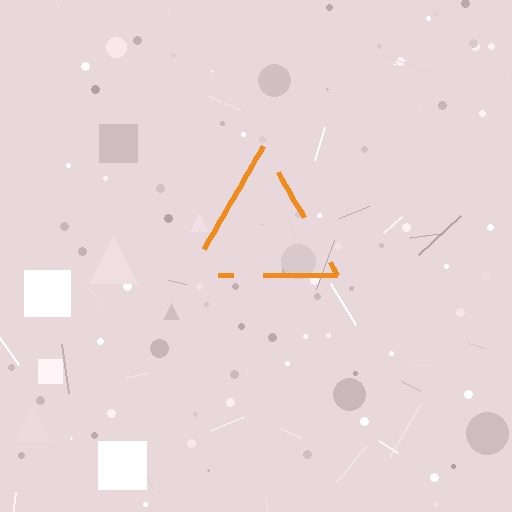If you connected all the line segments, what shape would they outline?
They would outline a triangle.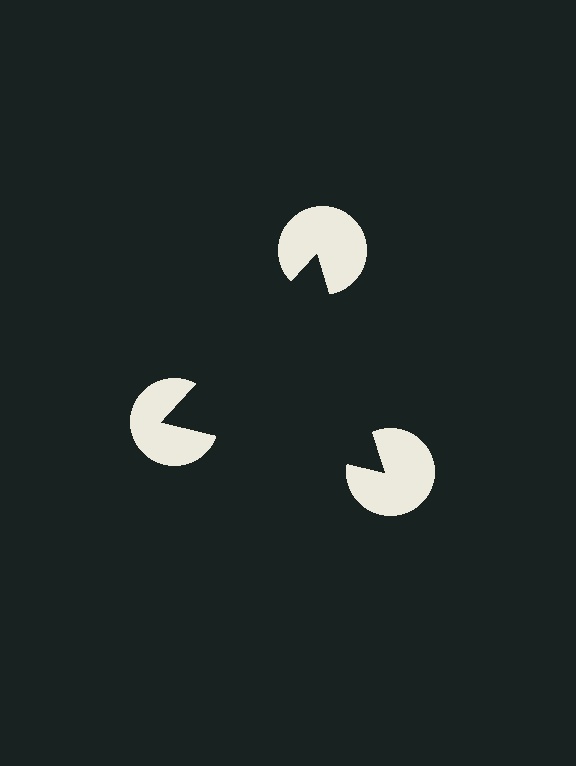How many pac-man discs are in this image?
There are 3 — one at each vertex of the illusory triangle.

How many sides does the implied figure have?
3 sides.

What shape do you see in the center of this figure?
An illusory triangle — its edges are inferred from the aligned wedge cuts in the pac-man discs, not physically drawn.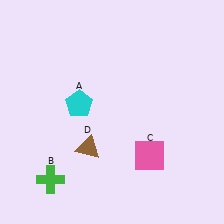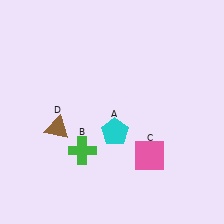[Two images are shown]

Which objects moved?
The objects that moved are: the cyan pentagon (A), the green cross (B), the brown triangle (D).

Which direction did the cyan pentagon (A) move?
The cyan pentagon (A) moved right.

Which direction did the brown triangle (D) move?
The brown triangle (D) moved left.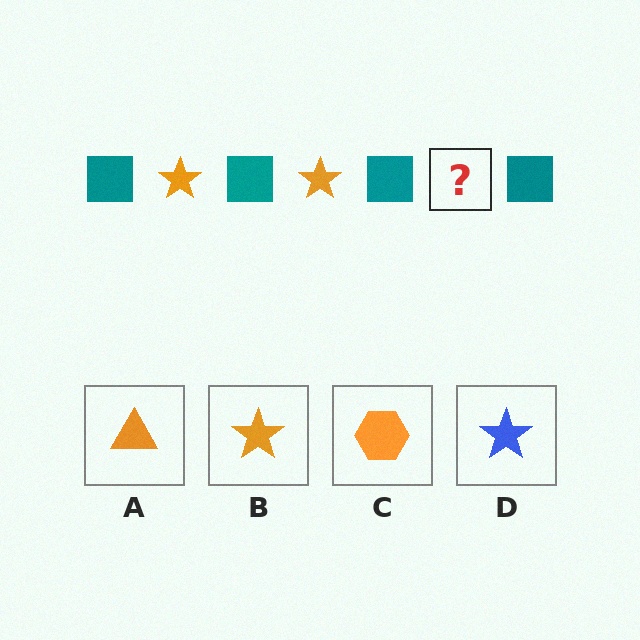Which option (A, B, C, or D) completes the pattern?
B.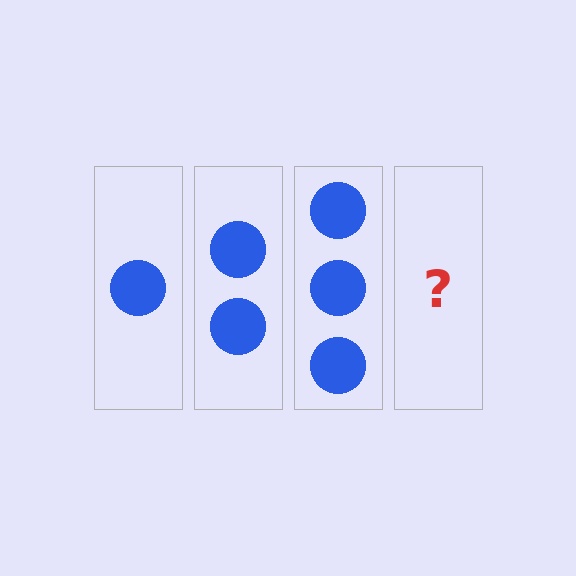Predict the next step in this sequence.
The next step is 4 circles.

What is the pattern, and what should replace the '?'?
The pattern is that each step adds one more circle. The '?' should be 4 circles.